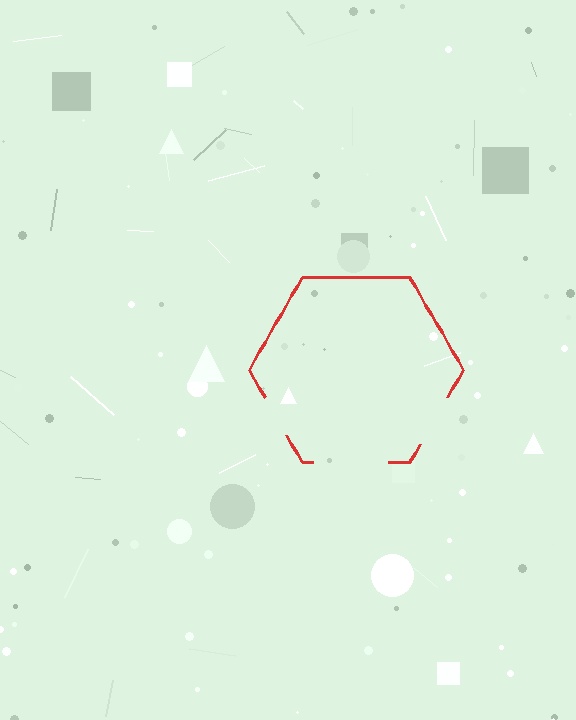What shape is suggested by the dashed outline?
The dashed outline suggests a hexagon.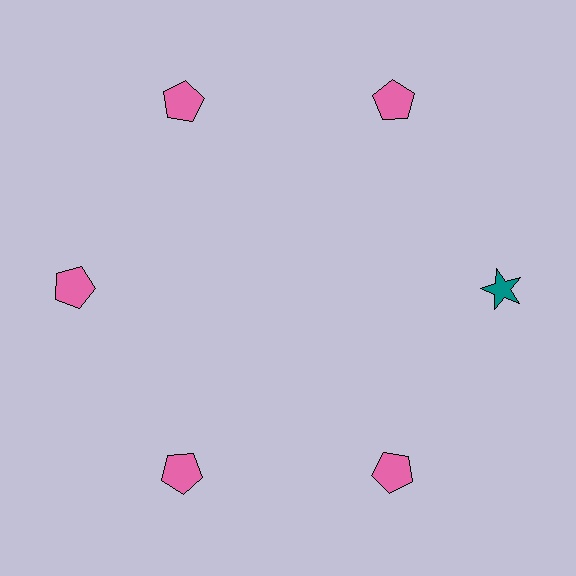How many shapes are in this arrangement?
There are 6 shapes arranged in a ring pattern.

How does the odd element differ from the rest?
It differs in both color (teal instead of pink) and shape (star instead of pentagon).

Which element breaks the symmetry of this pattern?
The teal star at roughly the 3 o'clock position breaks the symmetry. All other shapes are pink pentagons.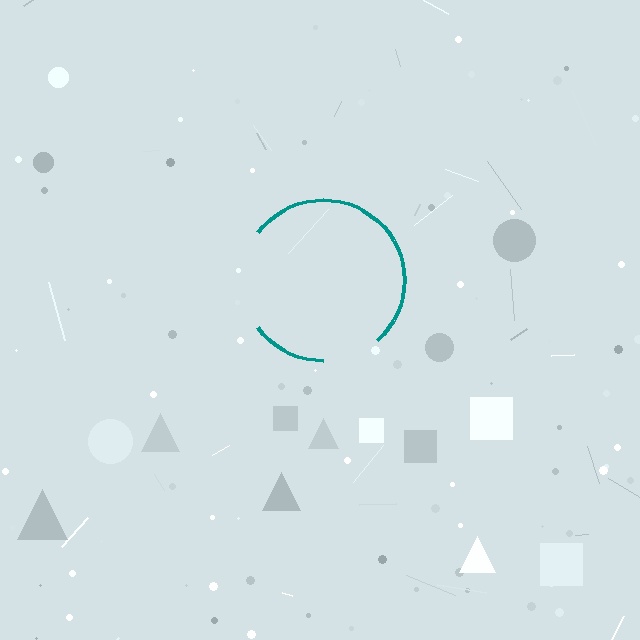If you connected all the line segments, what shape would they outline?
They would outline a circle.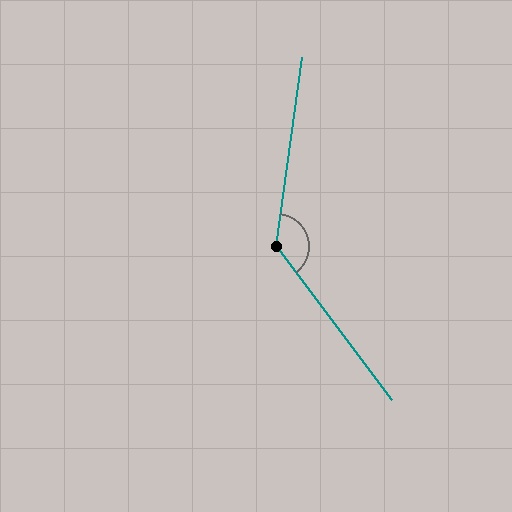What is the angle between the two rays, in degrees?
Approximately 135 degrees.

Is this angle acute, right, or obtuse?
It is obtuse.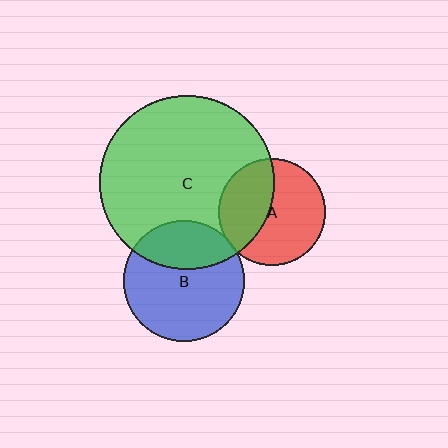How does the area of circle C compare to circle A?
Approximately 2.6 times.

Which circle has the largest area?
Circle C (green).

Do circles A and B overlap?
Yes.